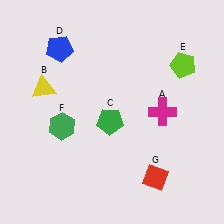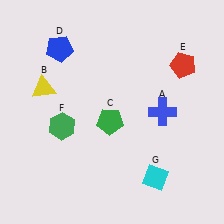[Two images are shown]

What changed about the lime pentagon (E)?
In Image 1, E is lime. In Image 2, it changed to red.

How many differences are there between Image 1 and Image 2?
There are 3 differences between the two images.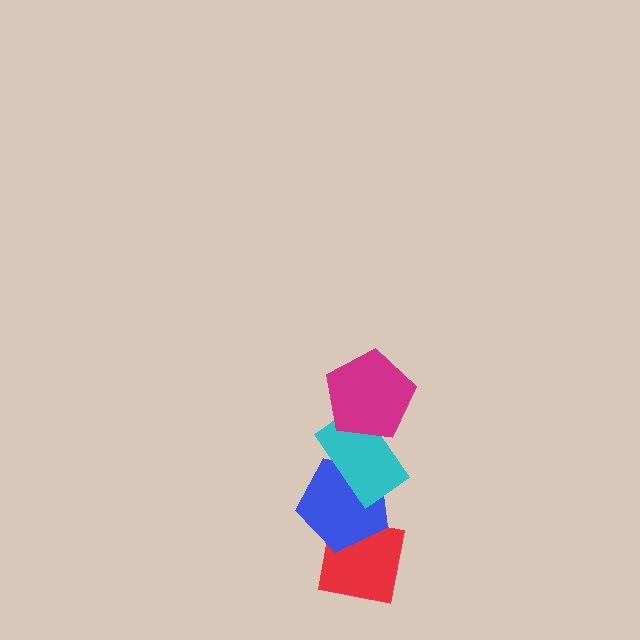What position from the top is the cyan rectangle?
The cyan rectangle is 2nd from the top.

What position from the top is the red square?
The red square is 4th from the top.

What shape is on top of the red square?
The blue pentagon is on top of the red square.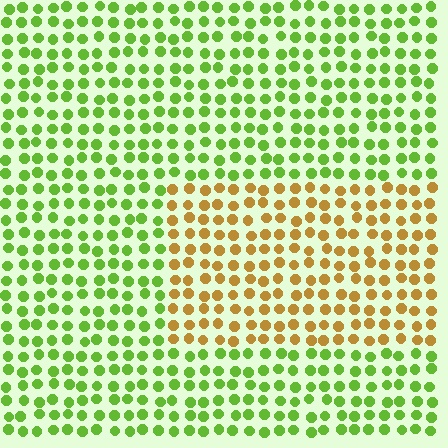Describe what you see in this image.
The image is filled with small lime elements in a uniform arrangement. A rectangle-shaped region is visible where the elements are tinted to a slightly different hue, forming a subtle color boundary.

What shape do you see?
I see a rectangle.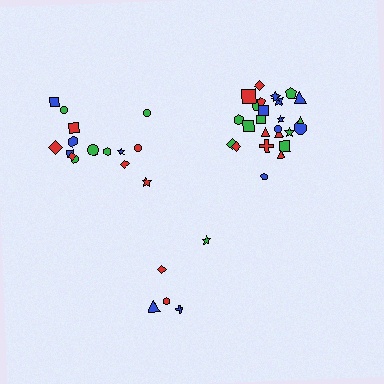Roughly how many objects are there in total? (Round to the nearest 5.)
Roughly 45 objects in total.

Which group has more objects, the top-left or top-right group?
The top-right group.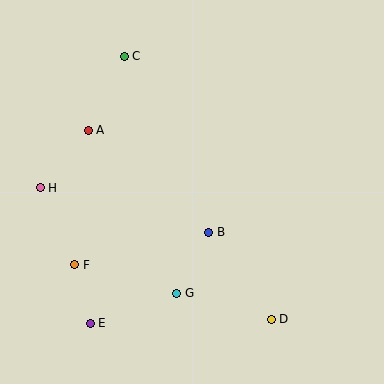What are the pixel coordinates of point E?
Point E is at (90, 323).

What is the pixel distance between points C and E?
The distance between C and E is 269 pixels.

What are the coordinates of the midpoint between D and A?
The midpoint between D and A is at (180, 225).